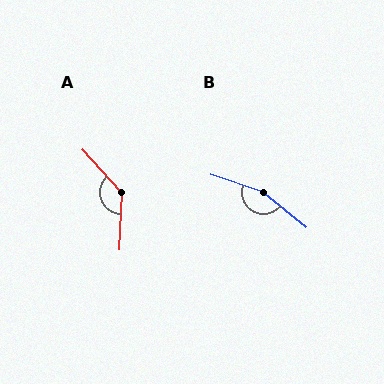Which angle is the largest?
B, at approximately 160 degrees.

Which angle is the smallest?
A, at approximately 136 degrees.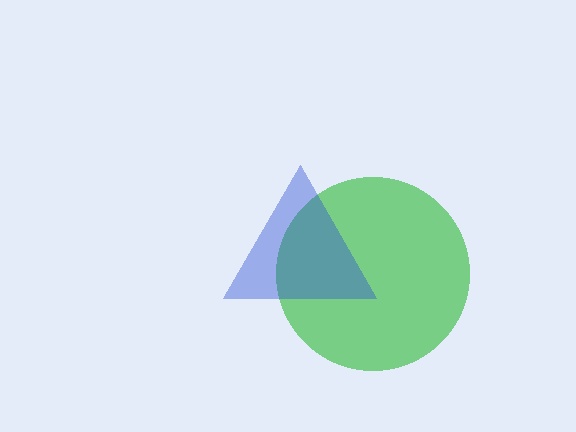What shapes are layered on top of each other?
The layered shapes are: a green circle, a blue triangle.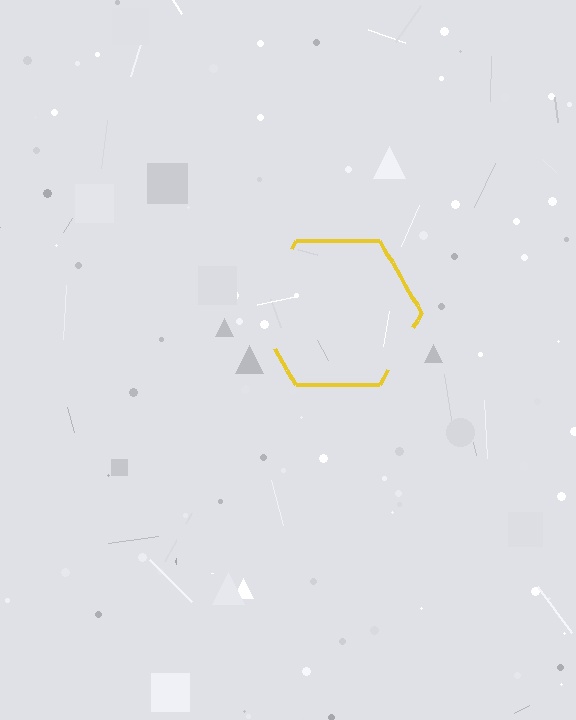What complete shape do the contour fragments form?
The contour fragments form a hexagon.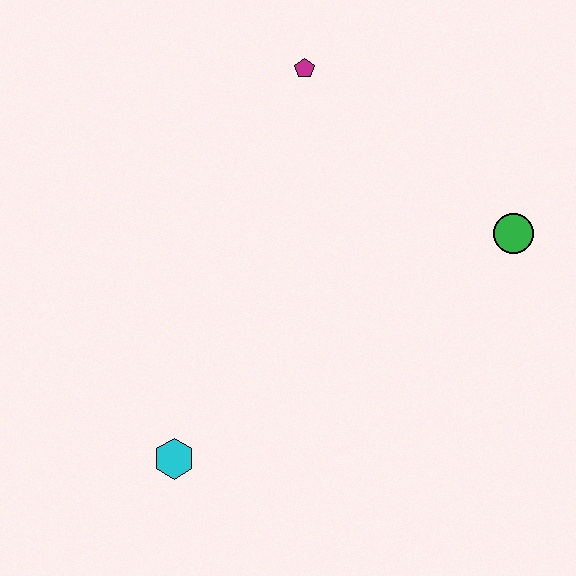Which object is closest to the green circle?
The magenta pentagon is closest to the green circle.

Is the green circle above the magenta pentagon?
No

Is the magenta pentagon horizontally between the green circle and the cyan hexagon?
Yes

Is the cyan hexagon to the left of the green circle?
Yes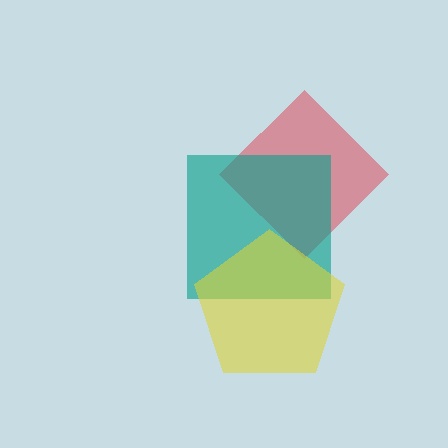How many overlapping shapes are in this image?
There are 3 overlapping shapes in the image.